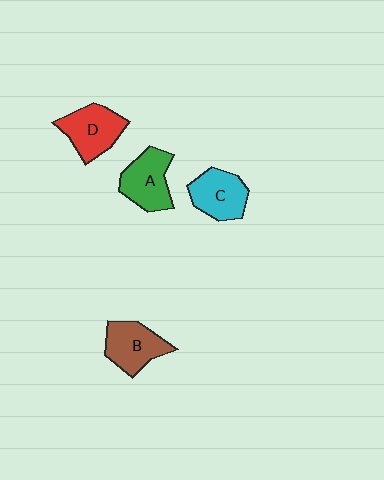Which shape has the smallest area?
Shape C (cyan).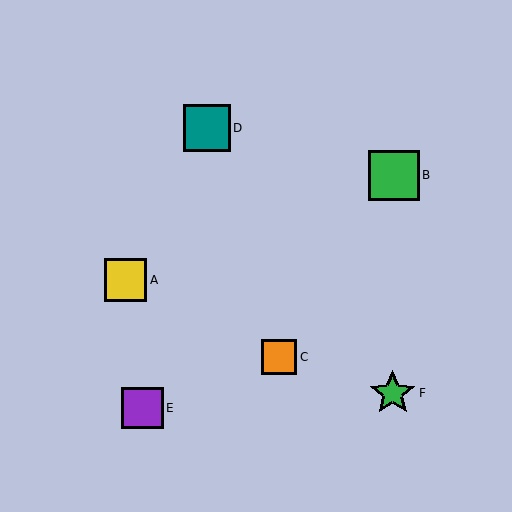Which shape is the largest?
The green square (labeled B) is the largest.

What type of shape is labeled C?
Shape C is an orange square.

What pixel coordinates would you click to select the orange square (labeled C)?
Click at (279, 357) to select the orange square C.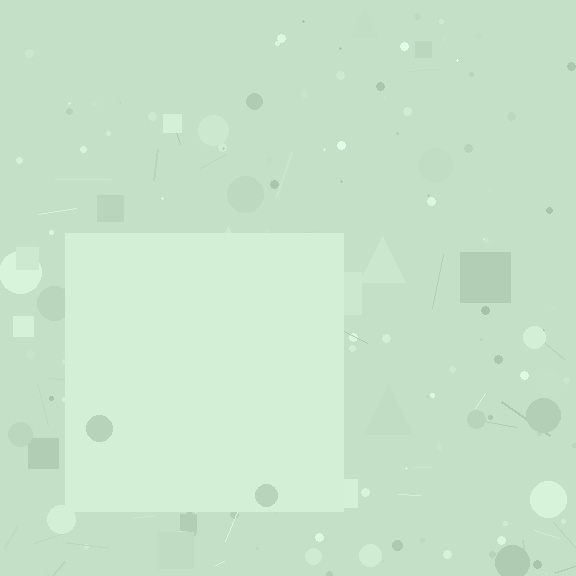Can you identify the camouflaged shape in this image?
The camouflaged shape is a square.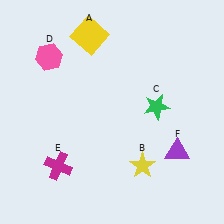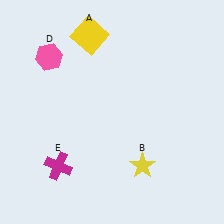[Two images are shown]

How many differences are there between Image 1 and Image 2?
There are 2 differences between the two images.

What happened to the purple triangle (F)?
The purple triangle (F) was removed in Image 2. It was in the bottom-right area of Image 1.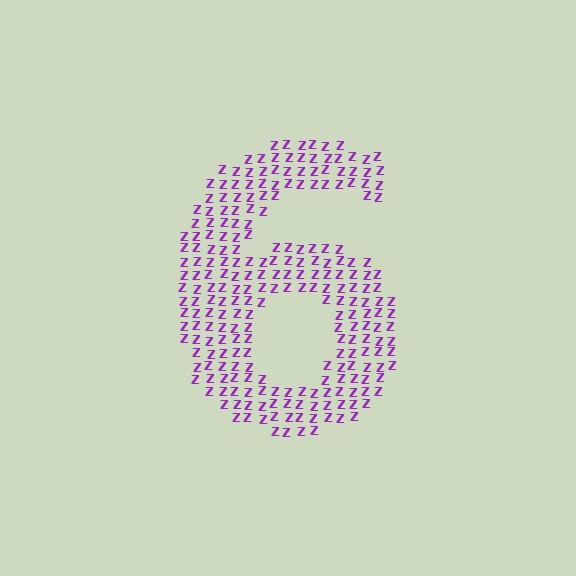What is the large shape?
The large shape is the digit 6.